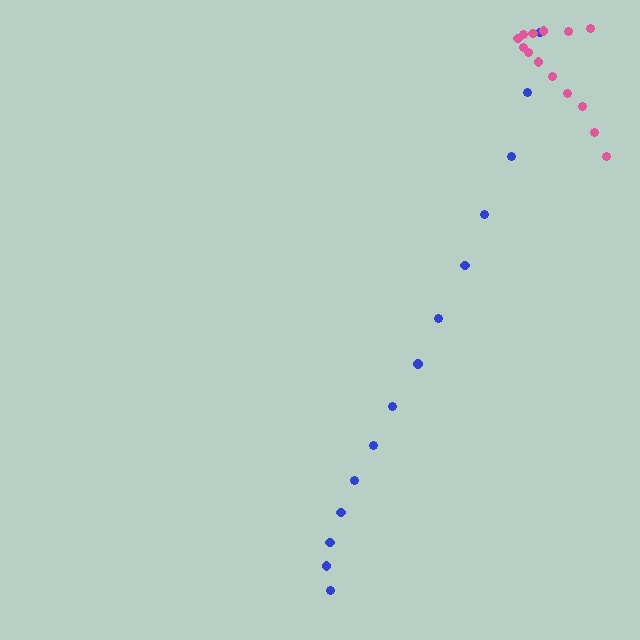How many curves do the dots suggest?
There are 2 distinct paths.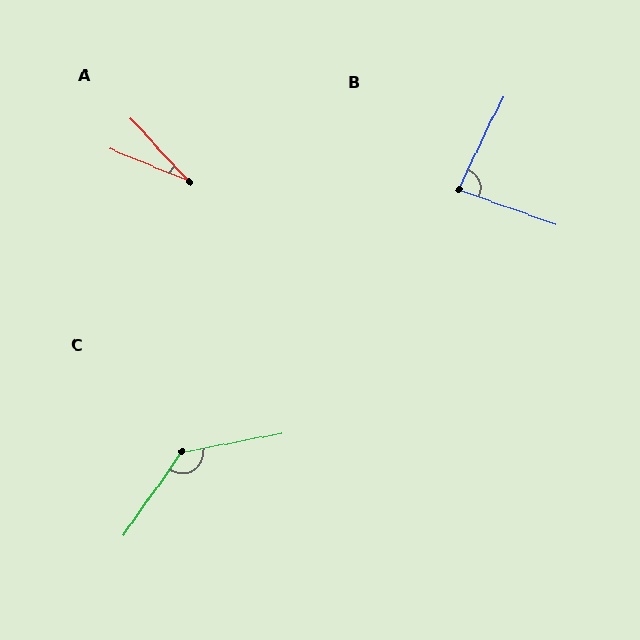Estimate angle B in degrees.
Approximately 84 degrees.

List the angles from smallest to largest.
A (25°), B (84°), C (136°).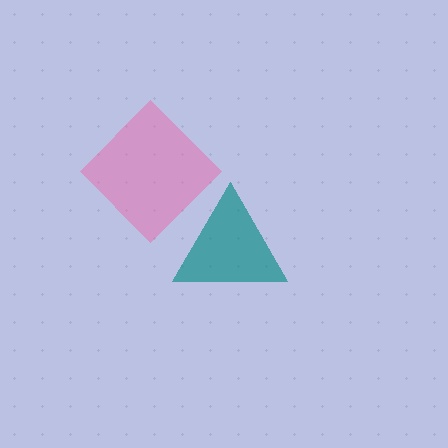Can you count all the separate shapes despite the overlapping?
Yes, there are 2 separate shapes.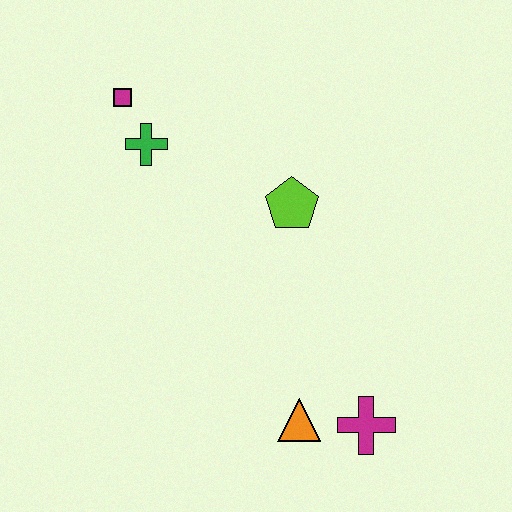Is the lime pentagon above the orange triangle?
Yes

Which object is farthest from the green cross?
The magenta cross is farthest from the green cross.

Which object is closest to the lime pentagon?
The green cross is closest to the lime pentagon.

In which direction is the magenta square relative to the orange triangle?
The magenta square is above the orange triangle.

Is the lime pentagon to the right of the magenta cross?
No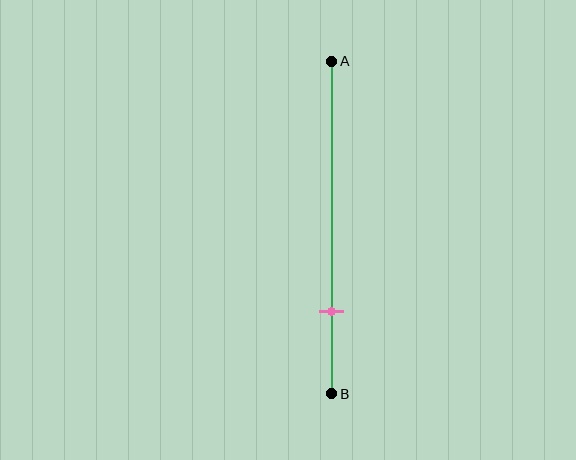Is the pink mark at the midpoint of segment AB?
No, the mark is at about 75% from A, not at the 50% midpoint.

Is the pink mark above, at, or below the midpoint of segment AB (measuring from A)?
The pink mark is below the midpoint of segment AB.